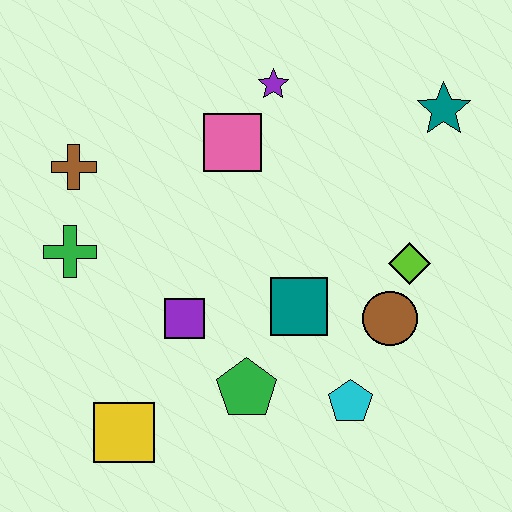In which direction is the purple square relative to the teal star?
The purple square is to the left of the teal star.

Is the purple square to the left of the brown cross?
No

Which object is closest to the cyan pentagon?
The brown circle is closest to the cyan pentagon.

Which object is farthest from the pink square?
The yellow square is farthest from the pink square.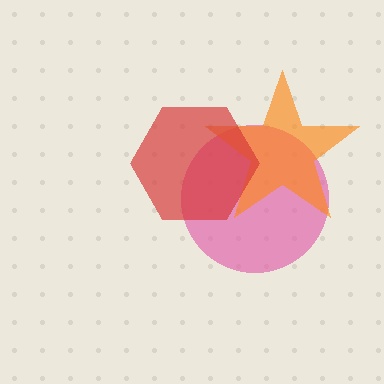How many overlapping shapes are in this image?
There are 3 overlapping shapes in the image.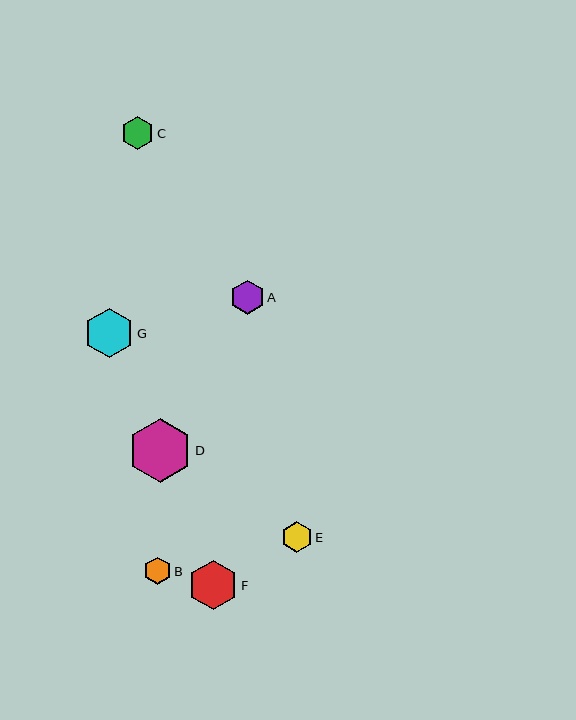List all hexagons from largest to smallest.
From largest to smallest: D, G, F, A, C, E, B.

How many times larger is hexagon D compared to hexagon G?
Hexagon D is approximately 1.3 times the size of hexagon G.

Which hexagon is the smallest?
Hexagon B is the smallest with a size of approximately 28 pixels.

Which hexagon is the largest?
Hexagon D is the largest with a size of approximately 64 pixels.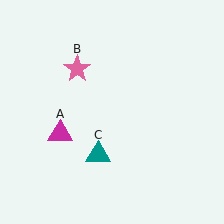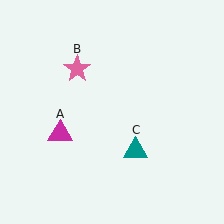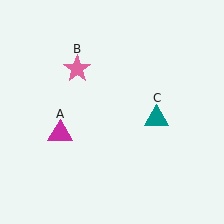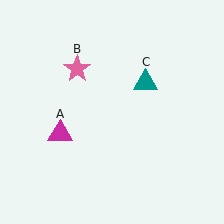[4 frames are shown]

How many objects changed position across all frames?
1 object changed position: teal triangle (object C).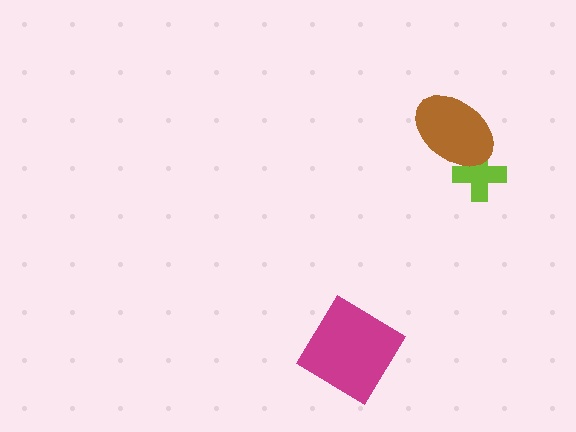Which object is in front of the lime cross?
The brown ellipse is in front of the lime cross.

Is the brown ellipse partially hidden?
No, no other shape covers it.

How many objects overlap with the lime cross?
1 object overlaps with the lime cross.